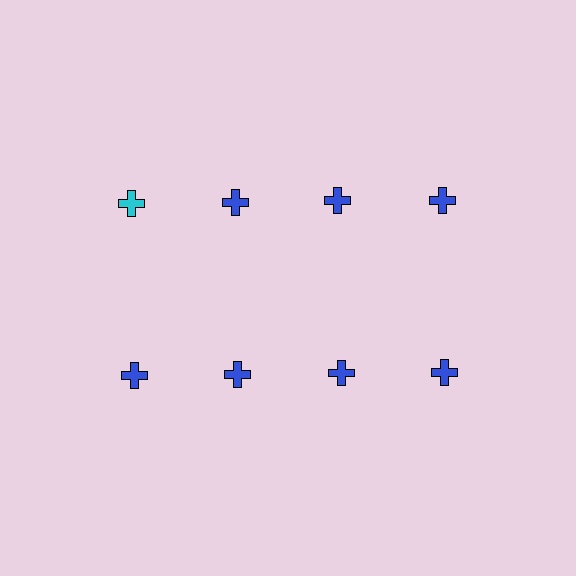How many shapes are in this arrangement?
There are 8 shapes arranged in a grid pattern.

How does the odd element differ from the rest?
It has a different color: cyan instead of blue.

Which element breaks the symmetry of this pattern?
The cyan cross in the top row, leftmost column breaks the symmetry. All other shapes are blue crosses.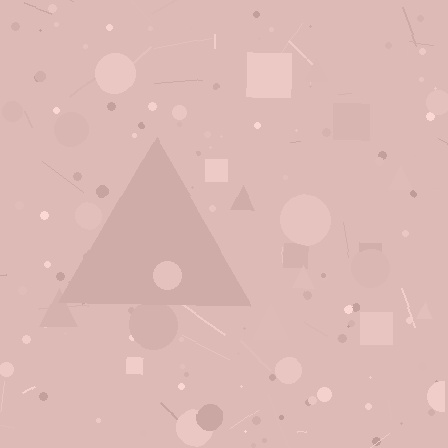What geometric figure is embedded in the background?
A triangle is embedded in the background.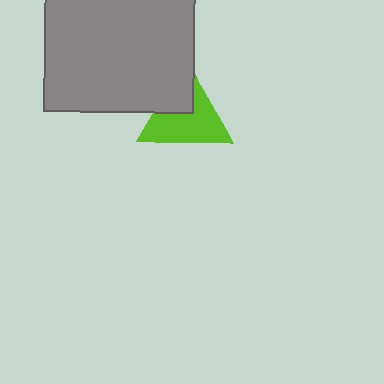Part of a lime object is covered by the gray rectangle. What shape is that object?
It is a triangle.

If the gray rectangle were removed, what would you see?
You would see the complete lime triangle.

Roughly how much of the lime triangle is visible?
Most of it is visible (roughly 69%).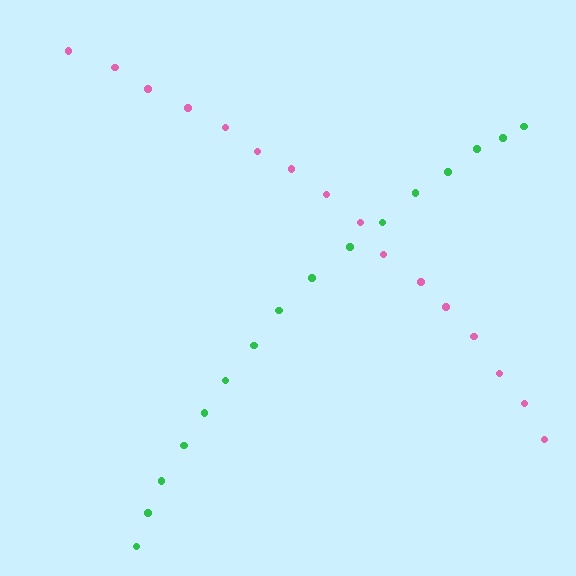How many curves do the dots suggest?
There are 2 distinct paths.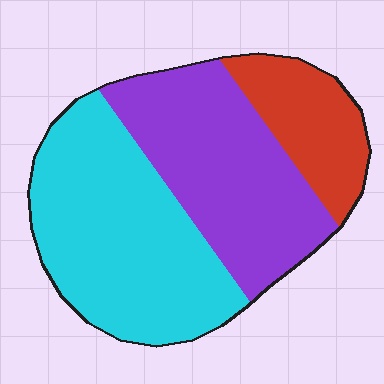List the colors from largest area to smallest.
From largest to smallest: cyan, purple, red.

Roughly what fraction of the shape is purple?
Purple takes up between a quarter and a half of the shape.